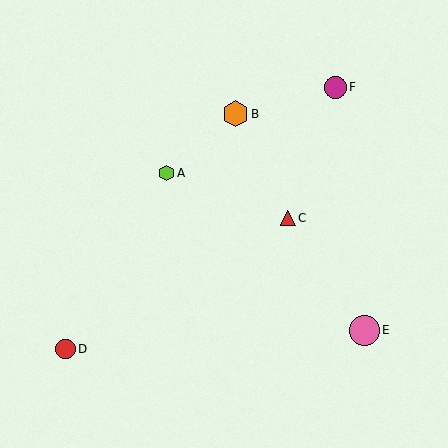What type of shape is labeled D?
Shape D is a red circle.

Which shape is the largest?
The pink circle (labeled E) is the largest.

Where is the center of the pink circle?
The center of the pink circle is at (364, 330).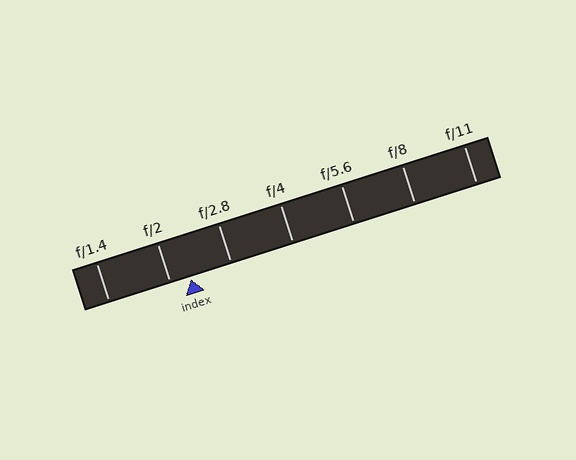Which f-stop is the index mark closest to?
The index mark is closest to f/2.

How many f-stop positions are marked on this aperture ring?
There are 7 f-stop positions marked.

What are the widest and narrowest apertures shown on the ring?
The widest aperture shown is f/1.4 and the narrowest is f/11.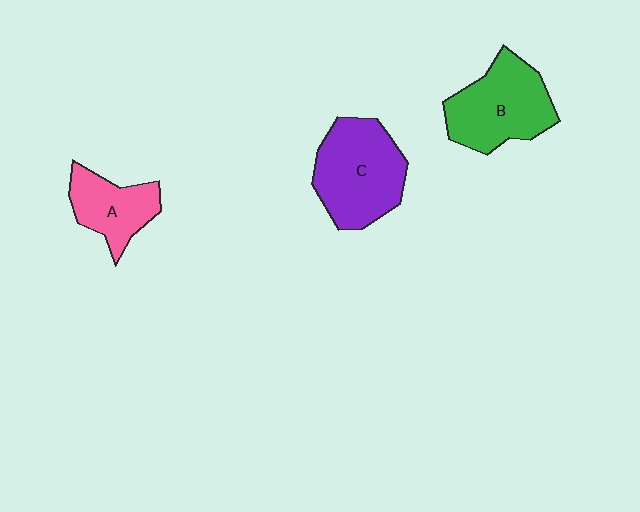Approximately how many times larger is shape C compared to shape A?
Approximately 1.6 times.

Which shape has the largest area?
Shape C (purple).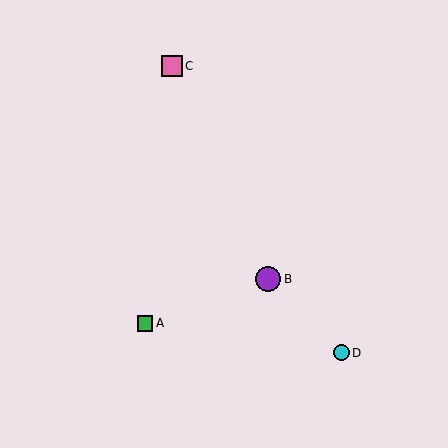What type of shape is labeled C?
Shape C is a pink square.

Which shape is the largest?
The purple circle (labeled B) is the largest.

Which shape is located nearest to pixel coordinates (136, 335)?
The green square (labeled A) at (145, 323) is nearest to that location.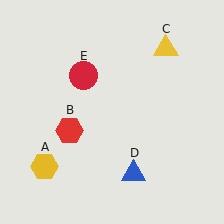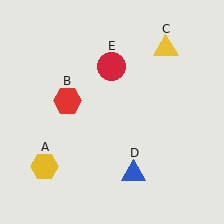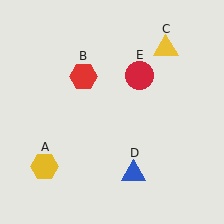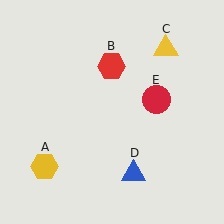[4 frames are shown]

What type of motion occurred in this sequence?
The red hexagon (object B), red circle (object E) rotated clockwise around the center of the scene.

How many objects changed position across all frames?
2 objects changed position: red hexagon (object B), red circle (object E).